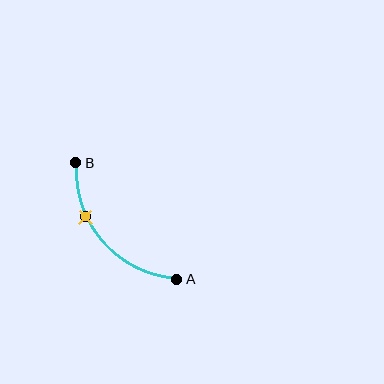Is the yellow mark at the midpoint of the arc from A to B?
No. The yellow mark lies on the arc but is closer to endpoint B. The arc midpoint would be at the point on the curve equidistant along the arc from both A and B.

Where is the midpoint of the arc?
The arc midpoint is the point on the curve farthest from the straight line joining A and B. It sits below and to the left of that line.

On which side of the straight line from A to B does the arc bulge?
The arc bulges below and to the left of the straight line connecting A and B.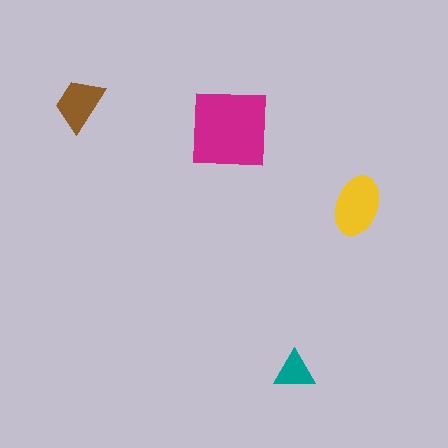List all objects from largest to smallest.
The magenta square, the yellow ellipse, the brown trapezoid, the teal triangle.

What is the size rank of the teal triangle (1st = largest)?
4th.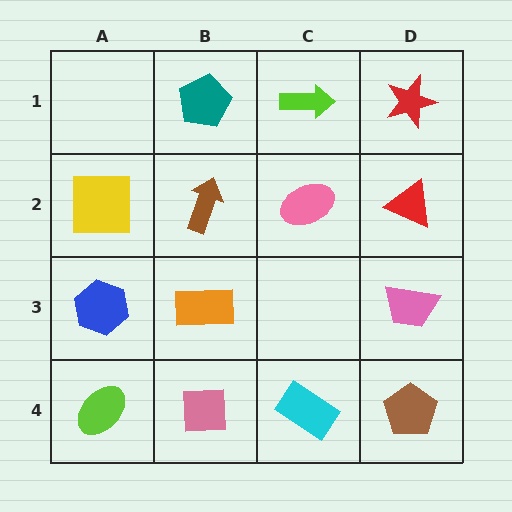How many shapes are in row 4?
4 shapes.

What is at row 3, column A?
A blue hexagon.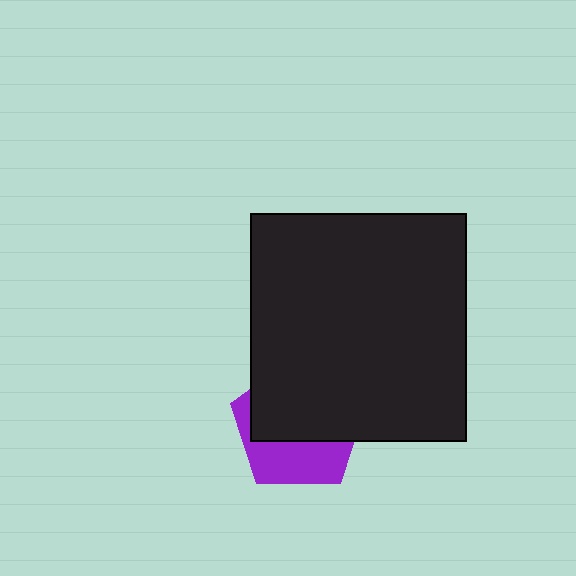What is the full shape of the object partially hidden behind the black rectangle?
The partially hidden object is a purple pentagon.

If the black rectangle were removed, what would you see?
You would see the complete purple pentagon.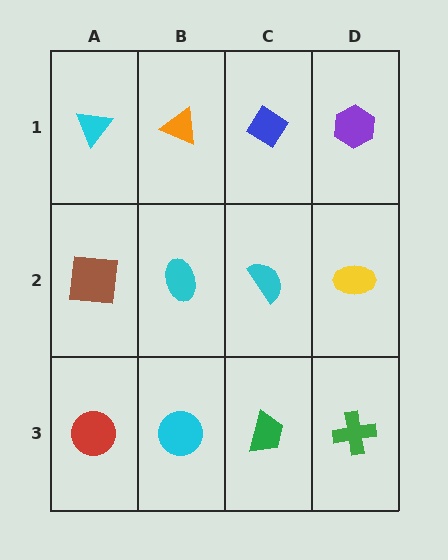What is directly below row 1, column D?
A yellow ellipse.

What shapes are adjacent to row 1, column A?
A brown square (row 2, column A), an orange triangle (row 1, column B).